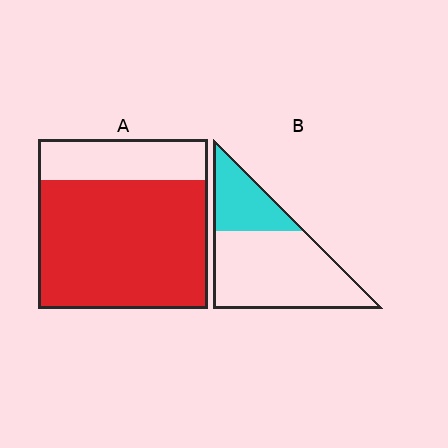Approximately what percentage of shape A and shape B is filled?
A is approximately 75% and B is approximately 30%.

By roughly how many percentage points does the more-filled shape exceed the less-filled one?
By roughly 45 percentage points (A over B).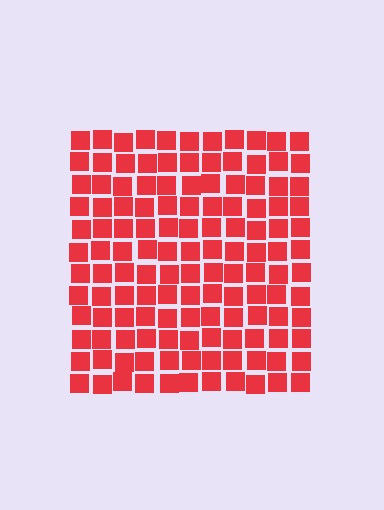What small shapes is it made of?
It is made of small squares.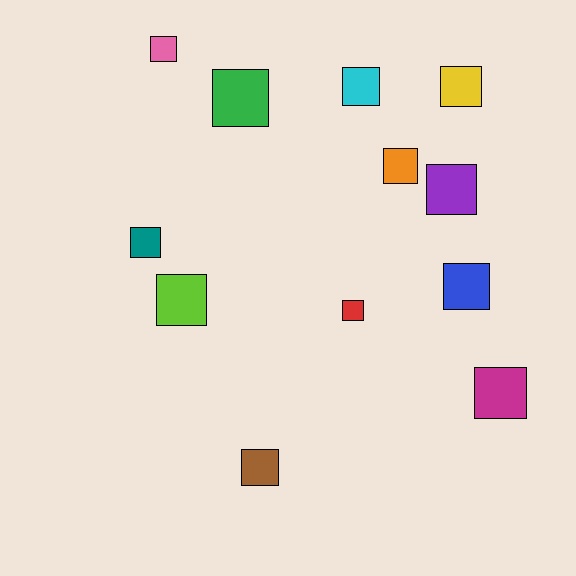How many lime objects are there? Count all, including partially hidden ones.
There is 1 lime object.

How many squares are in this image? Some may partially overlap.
There are 12 squares.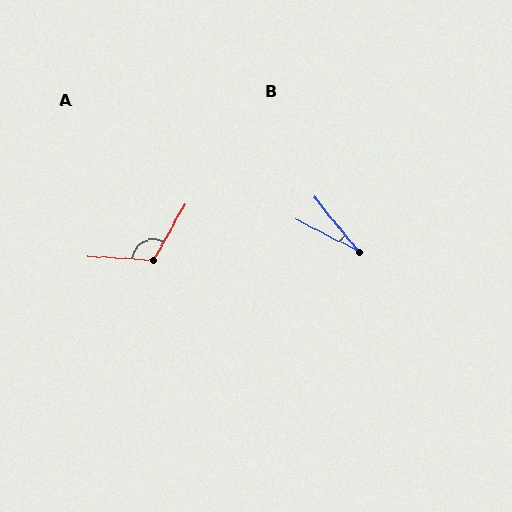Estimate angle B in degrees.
Approximately 24 degrees.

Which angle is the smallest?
B, at approximately 24 degrees.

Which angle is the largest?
A, at approximately 116 degrees.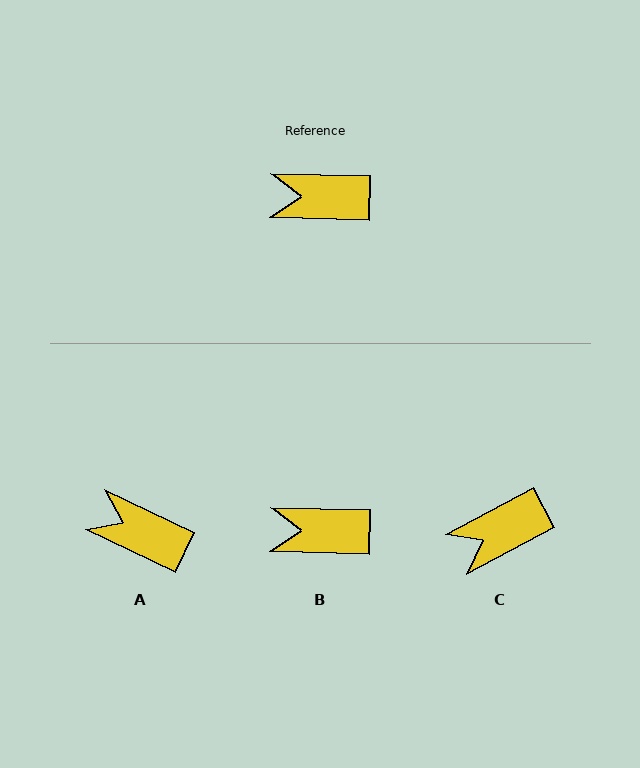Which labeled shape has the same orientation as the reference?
B.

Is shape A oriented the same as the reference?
No, it is off by about 24 degrees.